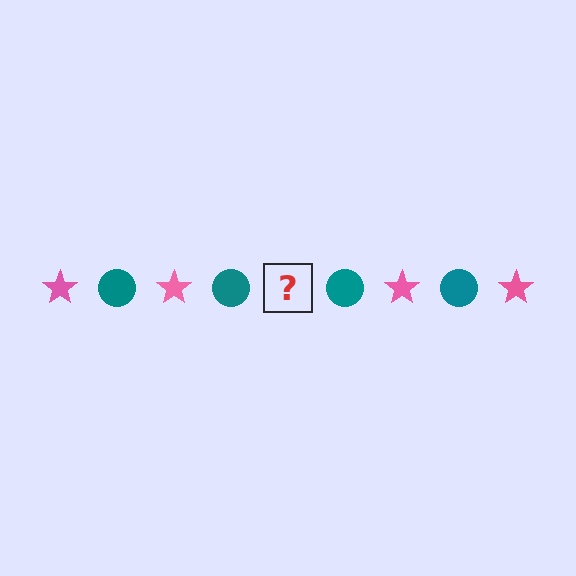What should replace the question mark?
The question mark should be replaced with a pink star.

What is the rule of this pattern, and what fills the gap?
The rule is that the pattern alternates between pink star and teal circle. The gap should be filled with a pink star.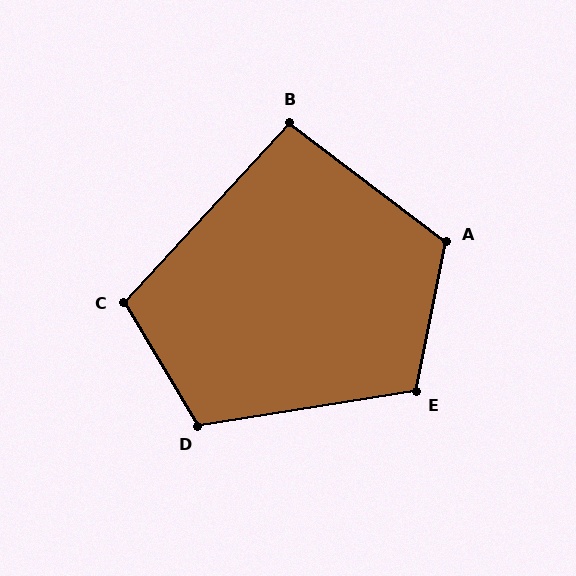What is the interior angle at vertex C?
Approximately 106 degrees (obtuse).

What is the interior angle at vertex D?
Approximately 112 degrees (obtuse).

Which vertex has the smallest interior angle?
B, at approximately 96 degrees.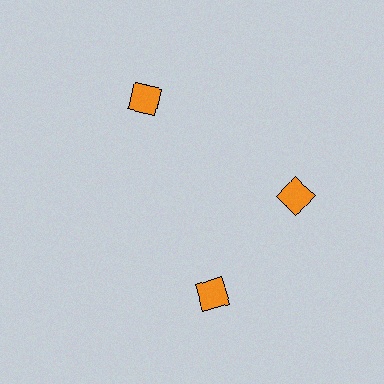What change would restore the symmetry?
The symmetry would be restored by rotating it back into even spacing with its neighbors so that all 3 diamonds sit at equal angles and equal distance from the center.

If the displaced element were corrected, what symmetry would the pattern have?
It would have 3-fold rotational symmetry — the pattern would map onto itself every 120 degrees.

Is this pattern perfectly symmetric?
No. The 3 orange diamonds are arranged in a ring, but one element near the 7 o'clock position is rotated out of alignment along the ring, breaking the 3-fold rotational symmetry.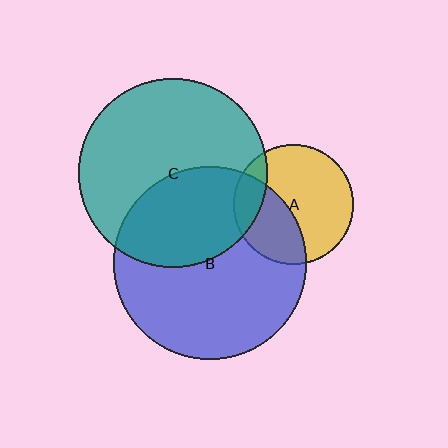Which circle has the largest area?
Circle B (blue).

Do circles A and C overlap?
Yes.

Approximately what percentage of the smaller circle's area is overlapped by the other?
Approximately 15%.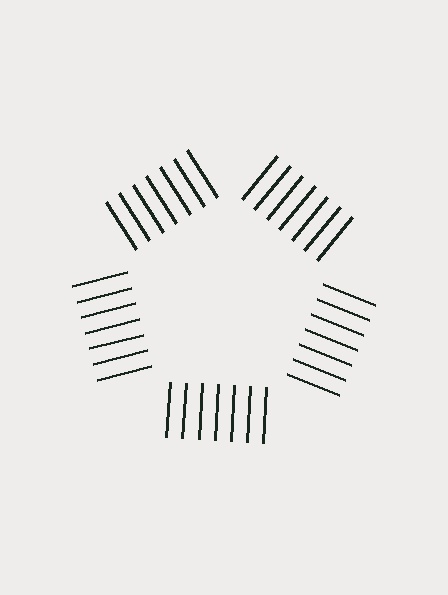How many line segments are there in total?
35 — 7 along each of the 5 edges.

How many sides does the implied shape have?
5 sides — the line-ends trace a pentagon.